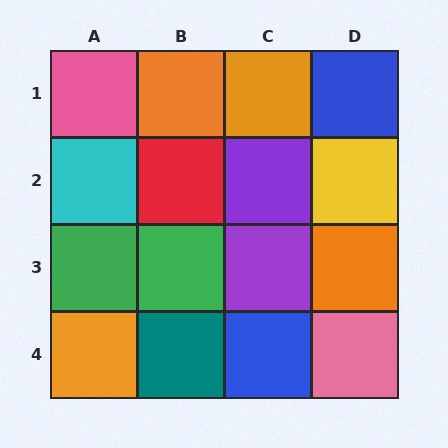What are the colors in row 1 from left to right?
Pink, orange, orange, blue.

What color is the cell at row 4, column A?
Orange.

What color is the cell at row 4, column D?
Pink.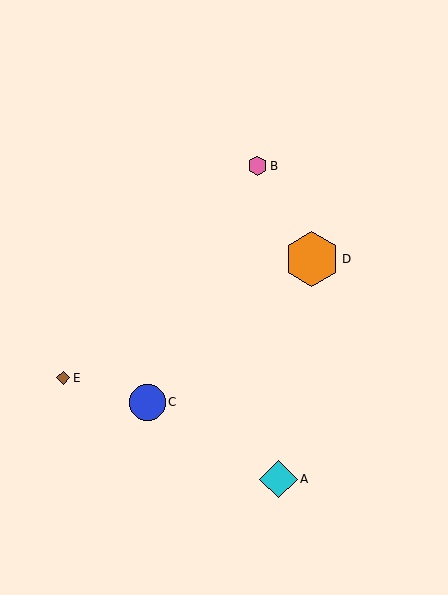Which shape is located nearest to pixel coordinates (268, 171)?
The pink hexagon (labeled B) at (258, 166) is nearest to that location.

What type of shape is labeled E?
Shape E is a brown diamond.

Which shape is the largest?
The orange hexagon (labeled D) is the largest.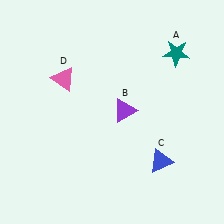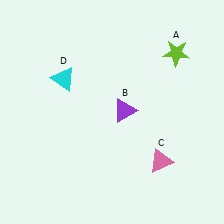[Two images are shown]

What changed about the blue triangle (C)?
In Image 1, C is blue. In Image 2, it changed to pink.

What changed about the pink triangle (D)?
In Image 1, D is pink. In Image 2, it changed to cyan.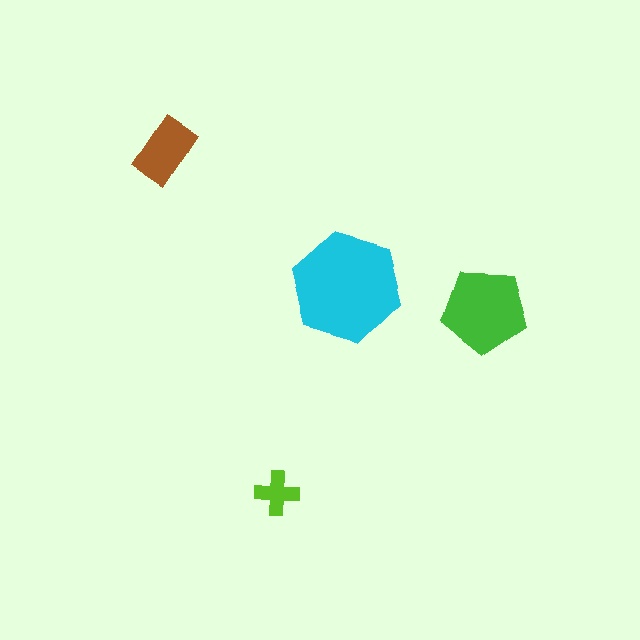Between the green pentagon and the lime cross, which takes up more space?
The green pentagon.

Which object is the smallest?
The lime cross.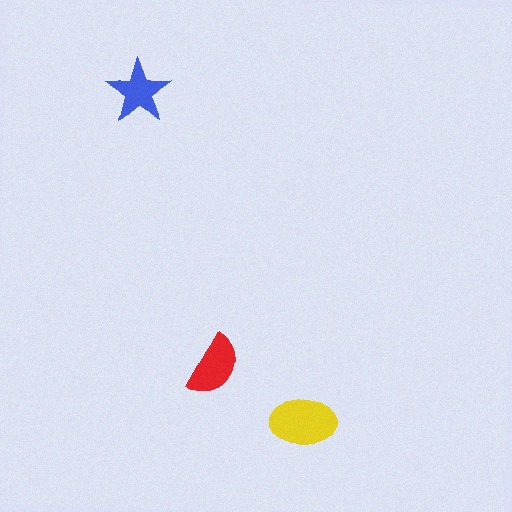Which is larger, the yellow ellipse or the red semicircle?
The yellow ellipse.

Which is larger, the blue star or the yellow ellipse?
The yellow ellipse.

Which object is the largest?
The yellow ellipse.